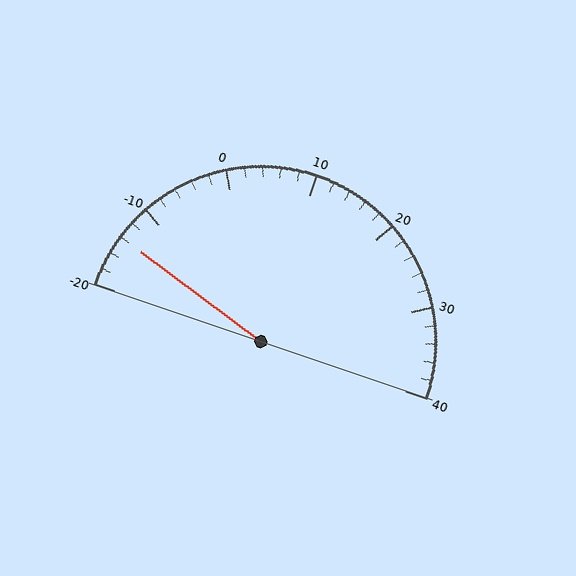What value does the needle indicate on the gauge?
The needle indicates approximately -14.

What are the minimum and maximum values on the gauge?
The gauge ranges from -20 to 40.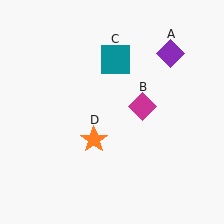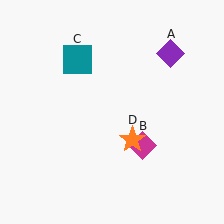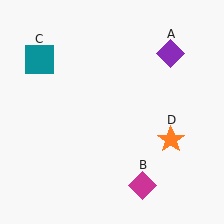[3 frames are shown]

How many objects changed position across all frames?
3 objects changed position: magenta diamond (object B), teal square (object C), orange star (object D).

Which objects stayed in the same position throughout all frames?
Purple diamond (object A) remained stationary.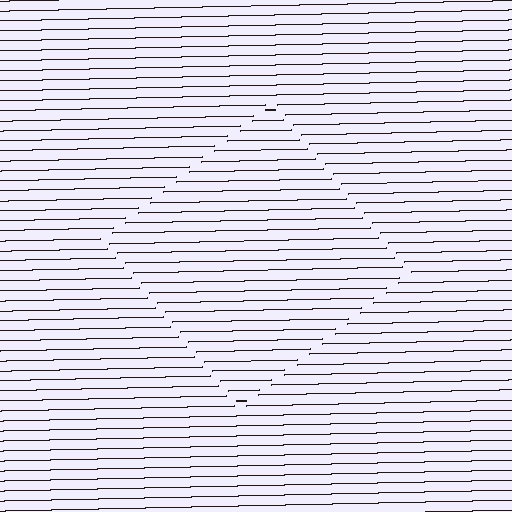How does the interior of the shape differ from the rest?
The interior of the shape contains the same grating, shifted by half a period — the contour is defined by the phase discontinuity where line-ends from the inner and outer gratings abut.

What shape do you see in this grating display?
An illusory square. The interior of the shape contains the same grating, shifted by half a period — the contour is defined by the phase discontinuity where line-ends from the inner and outer gratings abut.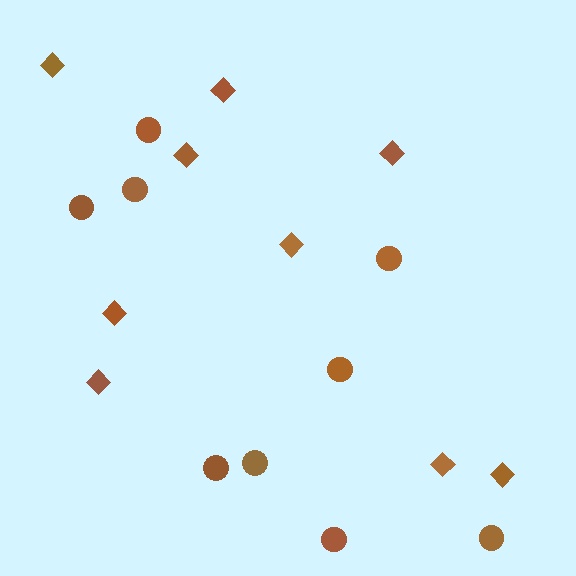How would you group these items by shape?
There are 2 groups: one group of diamonds (9) and one group of circles (9).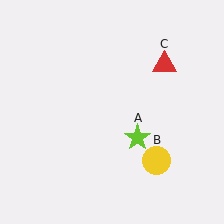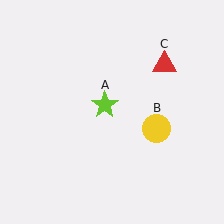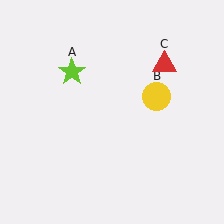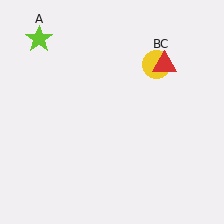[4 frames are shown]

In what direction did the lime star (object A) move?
The lime star (object A) moved up and to the left.